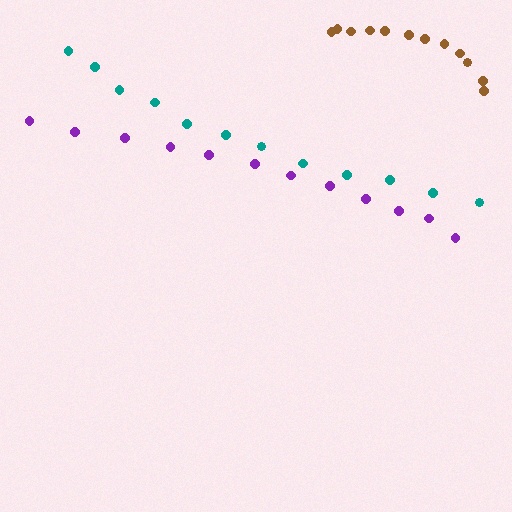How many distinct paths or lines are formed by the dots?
There are 3 distinct paths.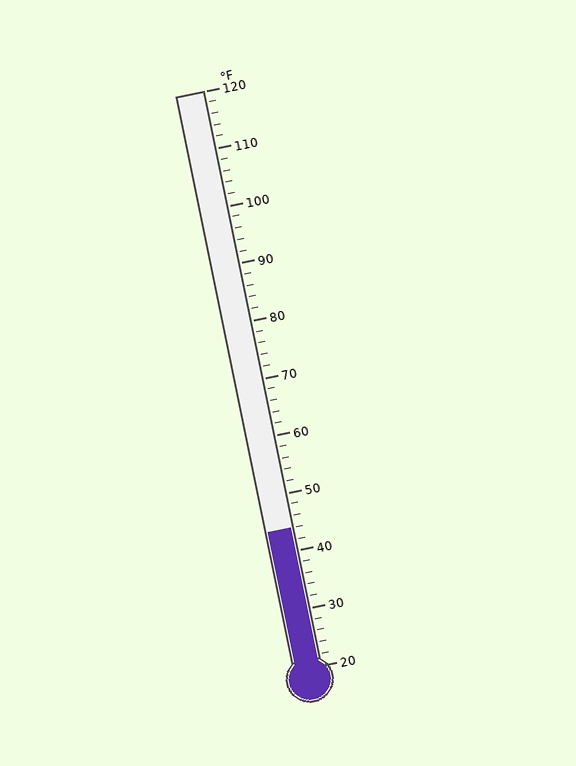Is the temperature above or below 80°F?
The temperature is below 80°F.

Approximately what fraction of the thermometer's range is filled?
The thermometer is filled to approximately 25% of its range.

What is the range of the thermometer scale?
The thermometer scale ranges from 20°F to 120°F.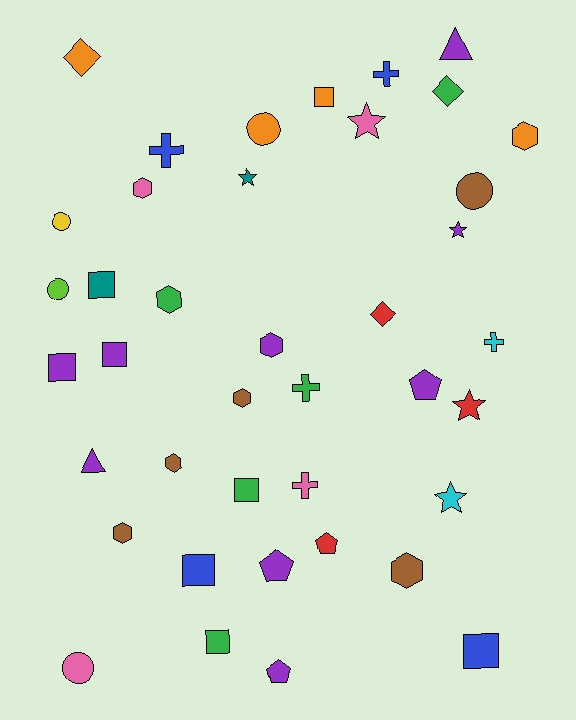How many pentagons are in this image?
There are 4 pentagons.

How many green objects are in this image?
There are 5 green objects.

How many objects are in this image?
There are 40 objects.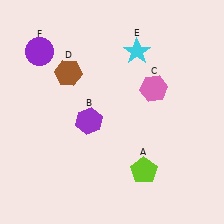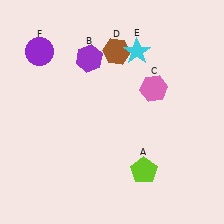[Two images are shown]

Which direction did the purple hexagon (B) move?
The purple hexagon (B) moved up.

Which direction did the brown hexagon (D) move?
The brown hexagon (D) moved right.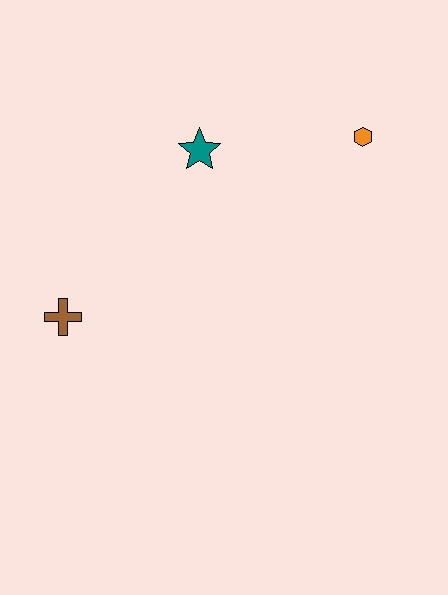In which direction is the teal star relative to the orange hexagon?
The teal star is to the left of the orange hexagon.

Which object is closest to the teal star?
The orange hexagon is closest to the teal star.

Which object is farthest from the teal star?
The brown cross is farthest from the teal star.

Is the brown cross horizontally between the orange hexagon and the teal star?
No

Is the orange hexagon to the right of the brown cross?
Yes